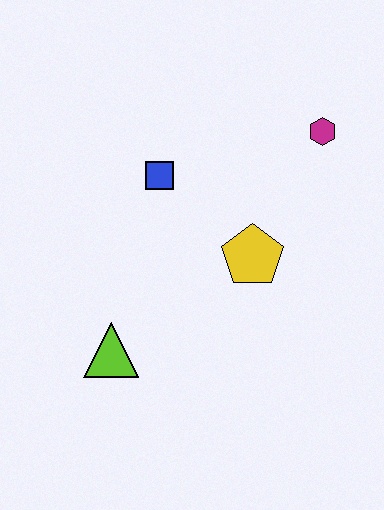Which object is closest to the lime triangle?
The yellow pentagon is closest to the lime triangle.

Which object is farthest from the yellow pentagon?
The lime triangle is farthest from the yellow pentagon.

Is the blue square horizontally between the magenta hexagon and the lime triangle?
Yes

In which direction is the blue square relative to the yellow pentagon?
The blue square is to the left of the yellow pentagon.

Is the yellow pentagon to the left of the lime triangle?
No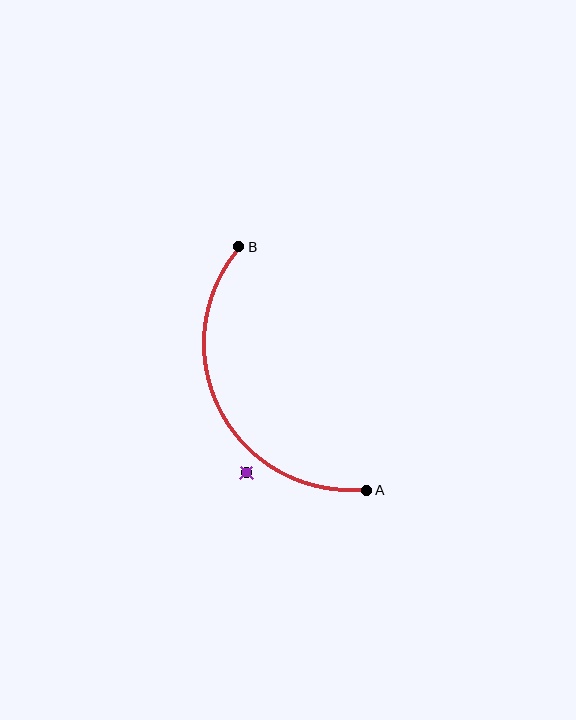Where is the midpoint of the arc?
The arc midpoint is the point on the curve farthest from the straight line joining A and B. It sits to the left of that line.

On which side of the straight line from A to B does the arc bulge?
The arc bulges to the left of the straight line connecting A and B.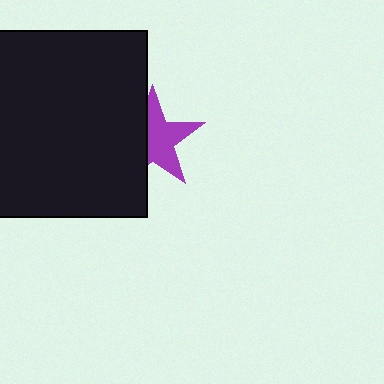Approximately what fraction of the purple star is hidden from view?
Roughly 39% of the purple star is hidden behind the black rectangle.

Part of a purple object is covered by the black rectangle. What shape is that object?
It is a star.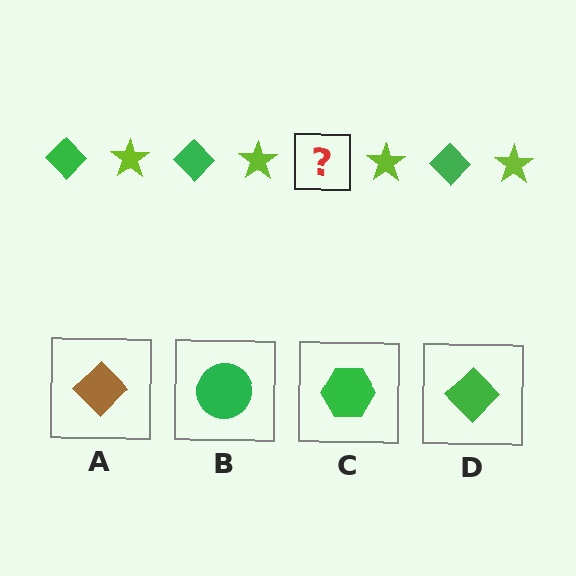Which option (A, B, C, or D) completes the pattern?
D.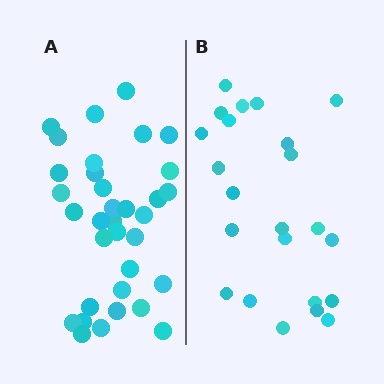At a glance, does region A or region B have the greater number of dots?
Region A (the left region) has more dots.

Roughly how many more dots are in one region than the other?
Region A has roughly 12 or so more dots than region B.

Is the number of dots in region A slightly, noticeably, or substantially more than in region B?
Region A has substantially more. The ratio is roughly 1.5 to 1.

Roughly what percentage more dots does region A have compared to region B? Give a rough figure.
About 50% more.